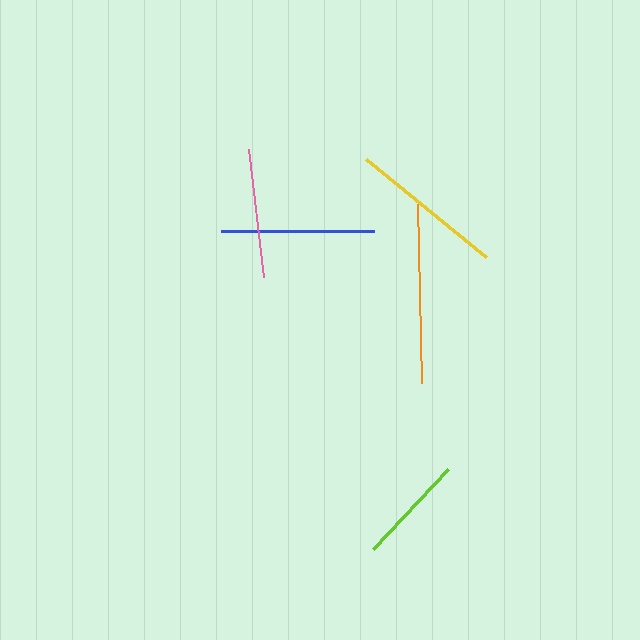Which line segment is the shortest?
The lime line is the shortest at approximately 110 pixels.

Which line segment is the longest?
The orange line is the longest at approximately 179 pixels.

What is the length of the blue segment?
The blue segment is approximately 153 pixels long.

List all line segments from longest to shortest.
From longest to shortest: orange, yellow, blue, pink, lime.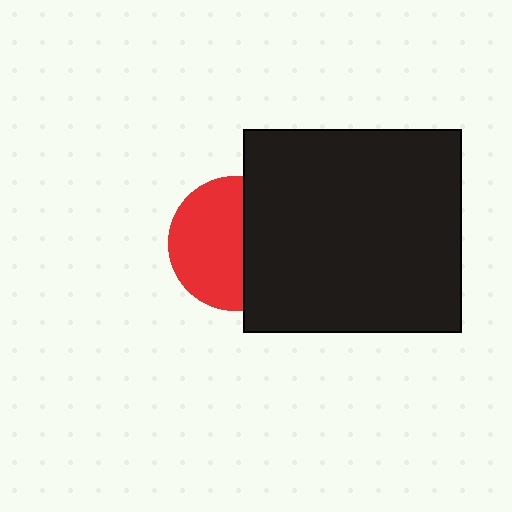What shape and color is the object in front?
The object in front is a black rectangle.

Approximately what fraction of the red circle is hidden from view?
Roughly 42% of the red circle is hidden behind the black rectangle.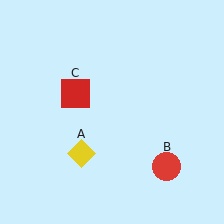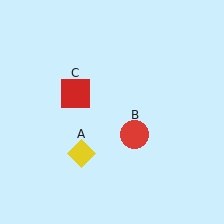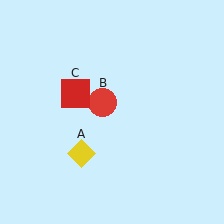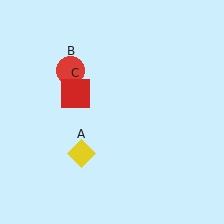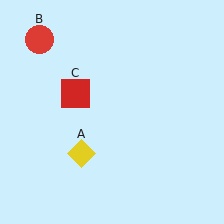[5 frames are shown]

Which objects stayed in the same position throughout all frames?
Yellow diamond (object A) and red square (object C) remained stationary.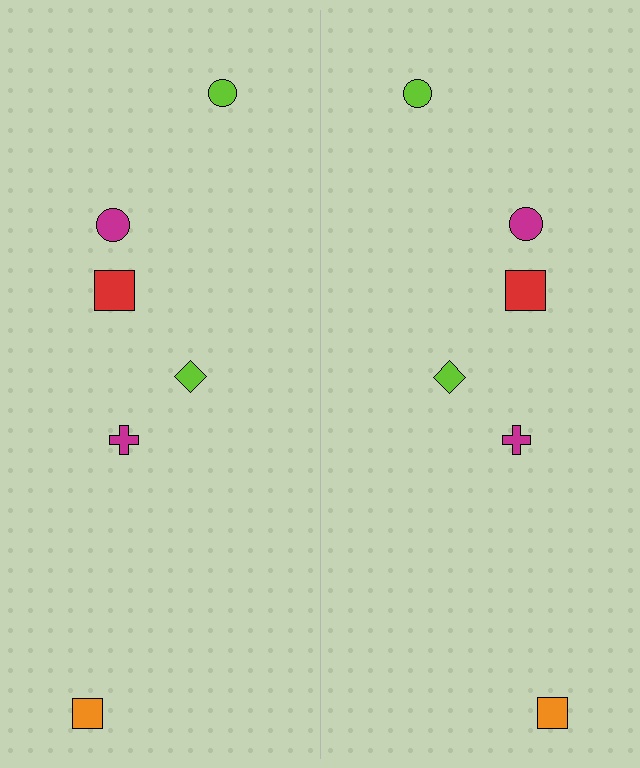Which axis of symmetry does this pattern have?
The pattern has a vertical axis of symmetry running through the center of the image.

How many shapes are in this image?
There are 12 shapes in this image.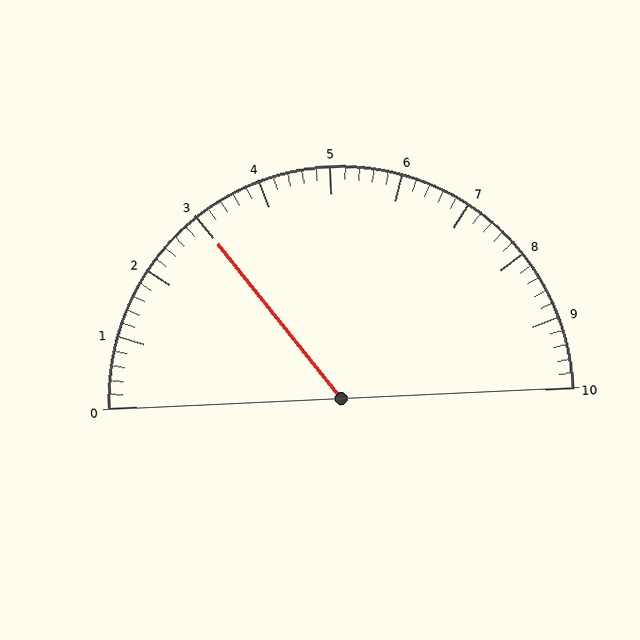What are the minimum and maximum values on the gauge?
The gauge ranges from 0 to 10.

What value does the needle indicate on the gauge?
The needle indicates approximately 3.0.